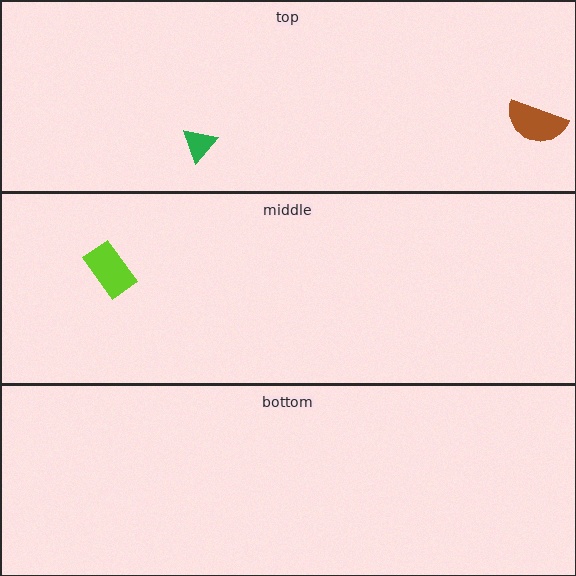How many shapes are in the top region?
2.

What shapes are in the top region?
The green triangle, the brown semicircle.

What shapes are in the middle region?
The lime rectangle.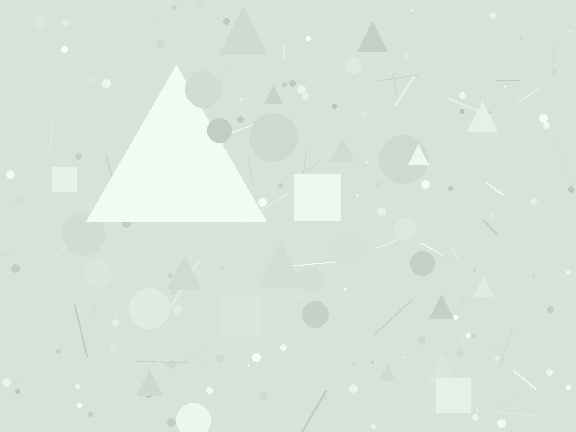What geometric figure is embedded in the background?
A triangle is embedded in the background.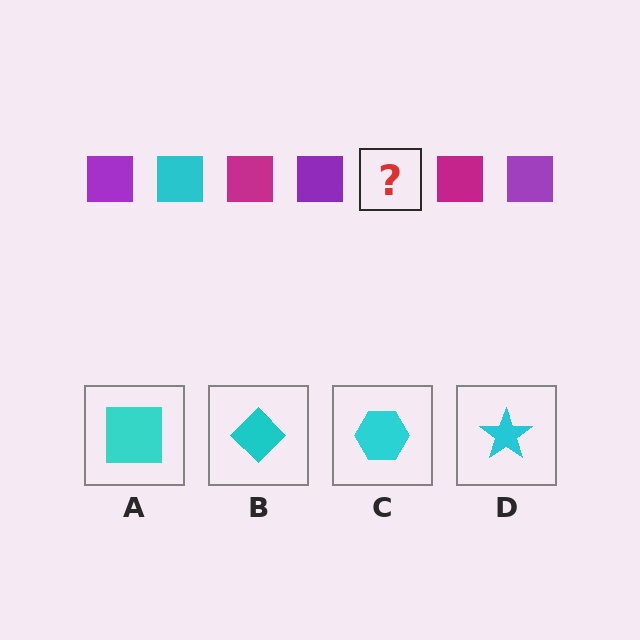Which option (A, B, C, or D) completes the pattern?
A.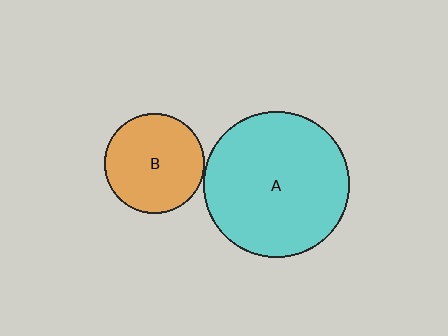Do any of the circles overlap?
No, none of the circles overlap.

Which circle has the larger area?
Circle A (cyan).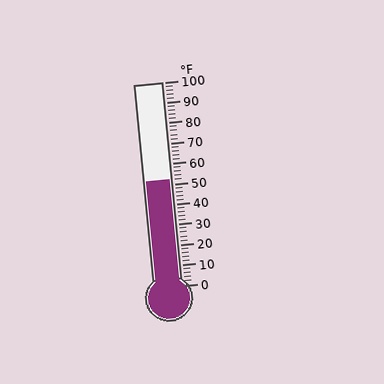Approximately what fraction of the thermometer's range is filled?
The thermometer is filled to approximately 50% of its range.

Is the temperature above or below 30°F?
The temperature is above 30°F.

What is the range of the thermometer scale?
The thermometer scale ranges from 0°F to 100°F.